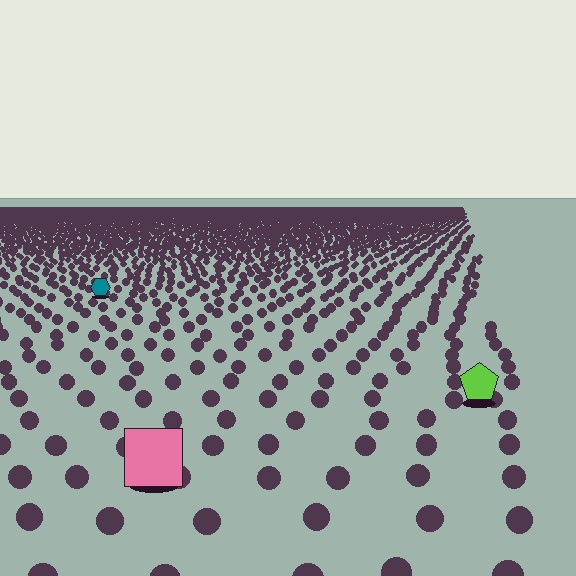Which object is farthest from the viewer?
The teal hexagon is farthest from the viewer. It appears smaller and the ground texture around it is denser.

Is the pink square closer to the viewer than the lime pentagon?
Yes. The pink square is closer — you can tell from the texture gradient: the ground texture is coarser near it.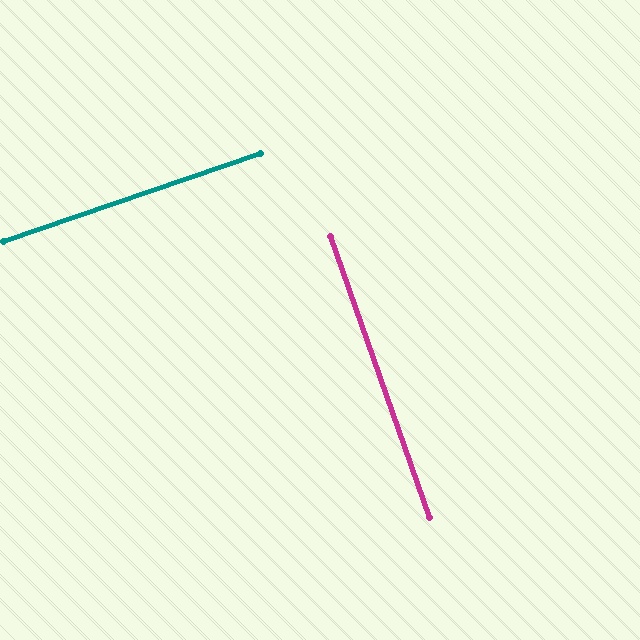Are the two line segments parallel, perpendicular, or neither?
Perpendicular — they meet at approximately 89°.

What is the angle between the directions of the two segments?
Approximately 89 degrees.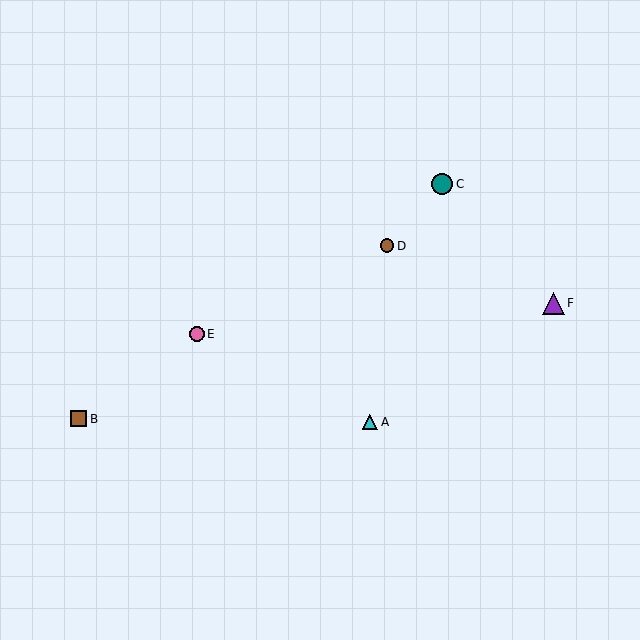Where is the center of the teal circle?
The center of the teal circle is at (442, 184).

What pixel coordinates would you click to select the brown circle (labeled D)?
Click at (387, 246) to select the brown circle D.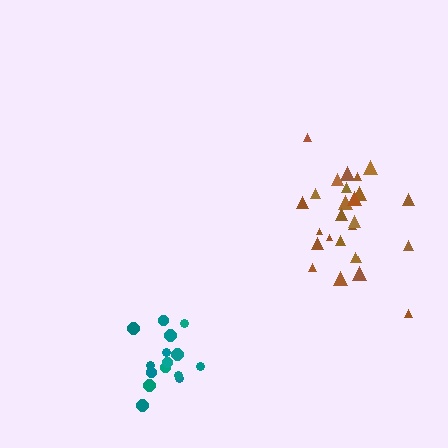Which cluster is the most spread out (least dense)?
Brown.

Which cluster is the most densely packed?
Teal.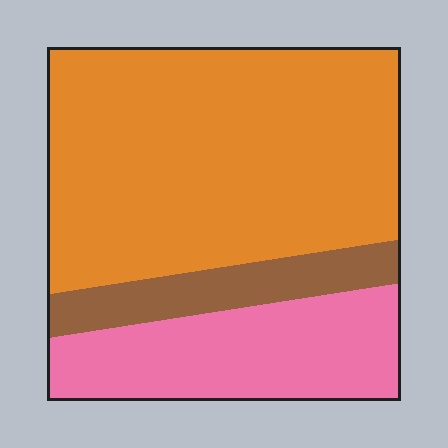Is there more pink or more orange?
Orange.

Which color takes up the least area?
Brown, at roughly 10%.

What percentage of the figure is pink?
Pink covers 26% of the figure.